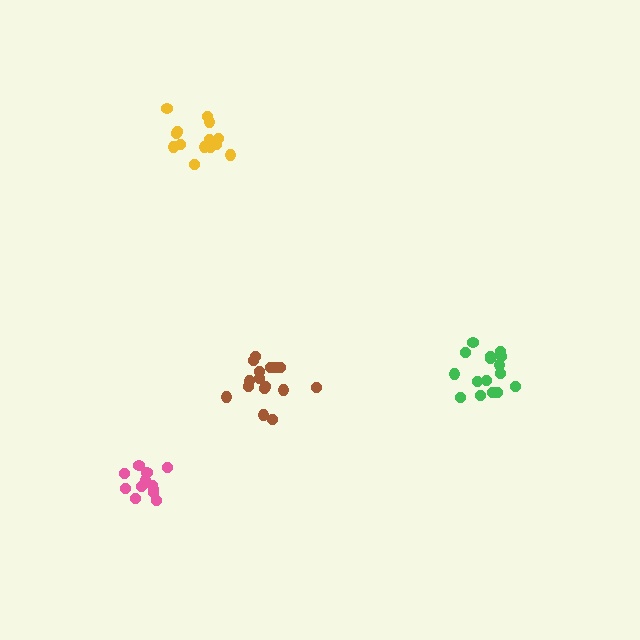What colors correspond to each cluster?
The clusters are colored: yellow, green, brown, pink.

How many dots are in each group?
Group 1: 14 dots, Group 2: 16 dots, Group 3: 16 dots, Group 4: 12 dots (58 total).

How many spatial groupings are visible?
There are 4 spatial groupings.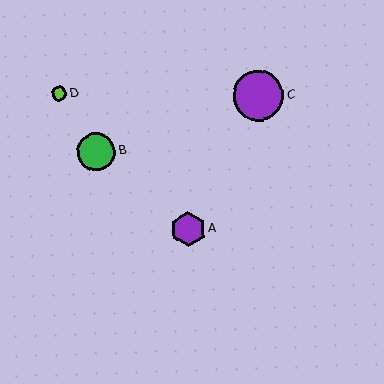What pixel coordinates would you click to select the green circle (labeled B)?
Click at (96, 152) to select the green circle B.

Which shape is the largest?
The purple circle (labeled C) is the largest.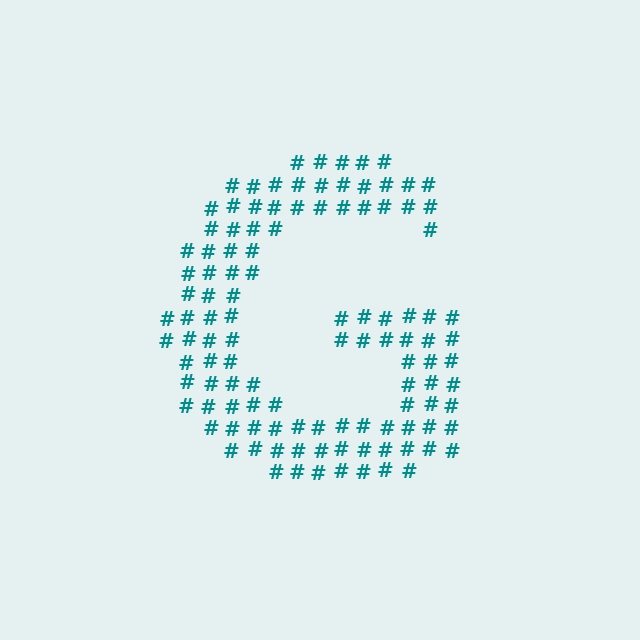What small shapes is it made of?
It is made of small hash symbols.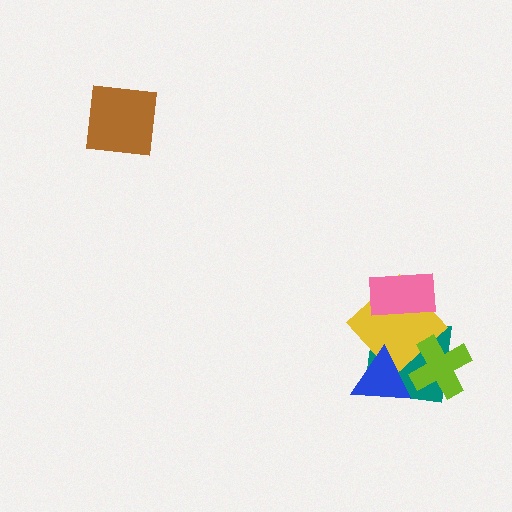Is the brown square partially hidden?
No, no other shape covers it.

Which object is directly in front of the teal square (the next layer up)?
The yellow diamond is directly in front of the teal square.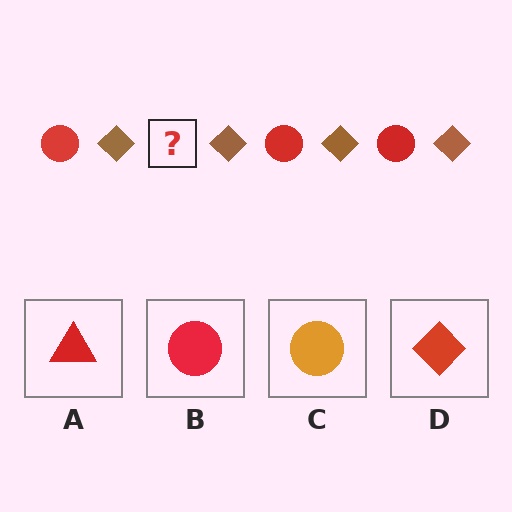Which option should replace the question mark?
Option B.